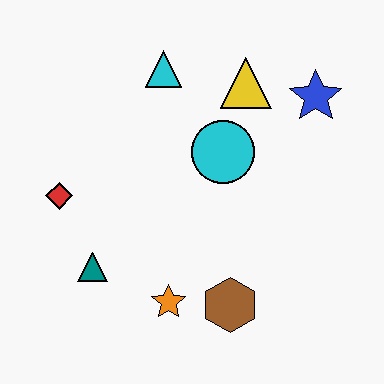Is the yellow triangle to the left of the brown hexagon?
No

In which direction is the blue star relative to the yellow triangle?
The blue star is to the right of the yellow triangle.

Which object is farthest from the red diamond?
The blue star is farthest from the red diamond.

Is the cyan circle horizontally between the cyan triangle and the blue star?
Yes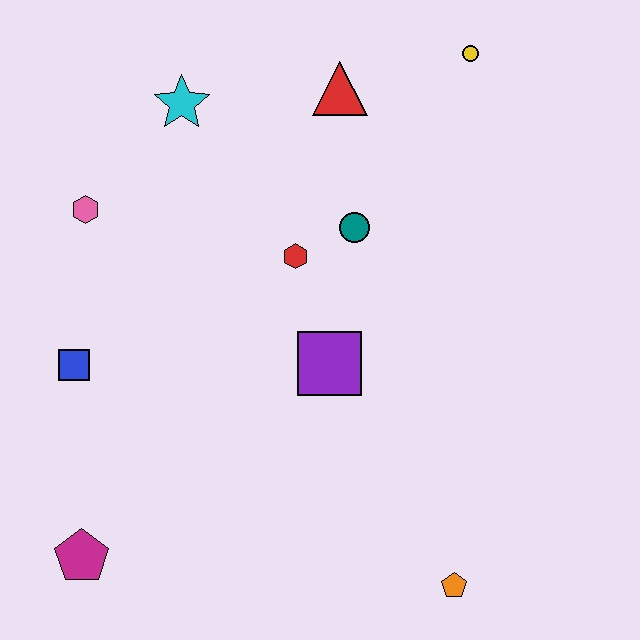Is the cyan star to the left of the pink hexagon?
No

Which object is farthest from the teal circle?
The magenta pentagon is farthest from the teal circle.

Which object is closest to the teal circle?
The red hexagon is closest to the teal circle.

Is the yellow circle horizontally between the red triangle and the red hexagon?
No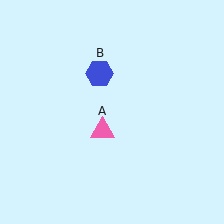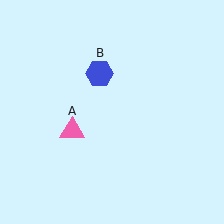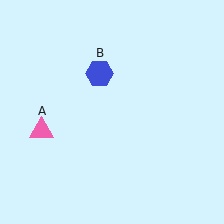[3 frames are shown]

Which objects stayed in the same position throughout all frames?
Blue hexagon (object B) remained stationary.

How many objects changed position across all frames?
1 object changed position: pink triangle (object A).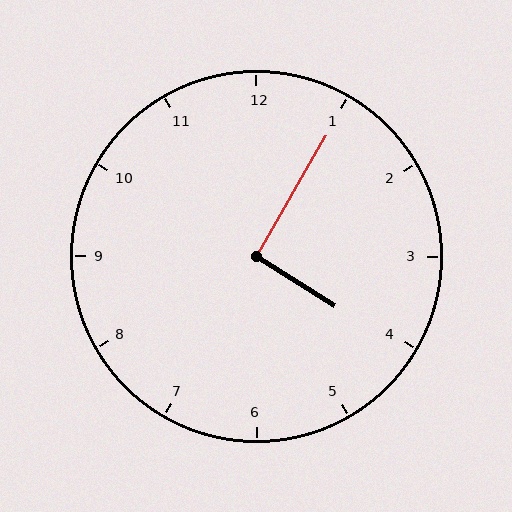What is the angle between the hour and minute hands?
Approximately 92 degrees.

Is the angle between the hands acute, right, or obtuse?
It is right.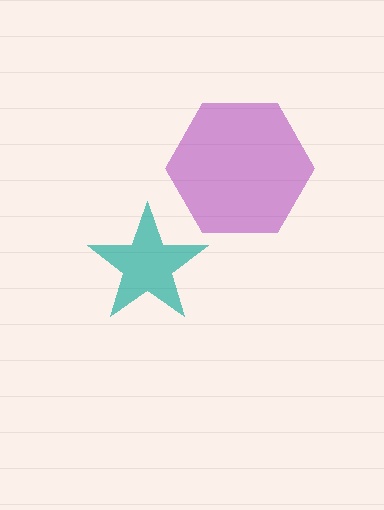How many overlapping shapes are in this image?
There are 2 overlapping shapes in the image.